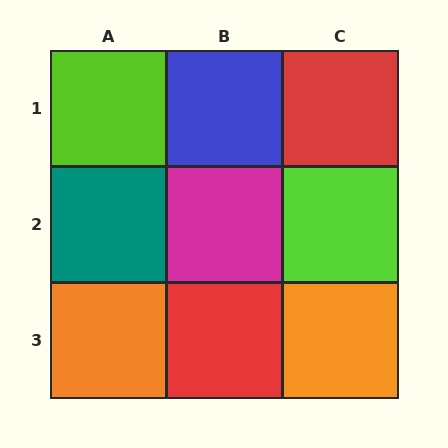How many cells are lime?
2 cells are lime.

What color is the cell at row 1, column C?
Red.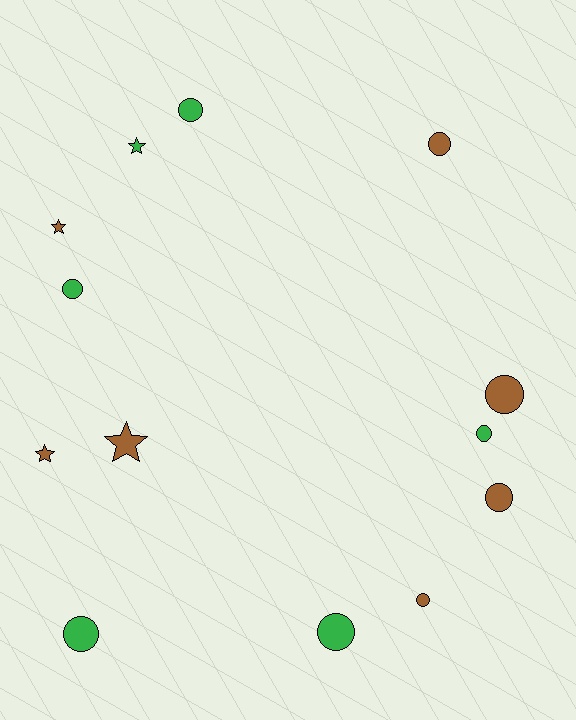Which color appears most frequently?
Brown, with 7 objects.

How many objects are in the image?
There are 13 objects.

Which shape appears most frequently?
Circle, with 9 objects.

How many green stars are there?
There is 1 green star.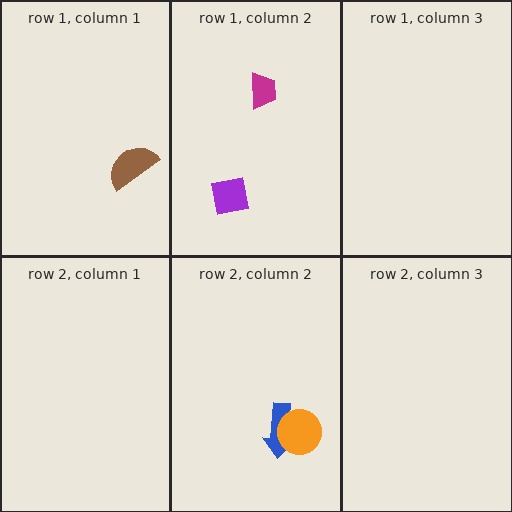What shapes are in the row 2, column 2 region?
The blue arrow, the orange circle.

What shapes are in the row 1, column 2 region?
The purple square, the magenta trapezoid.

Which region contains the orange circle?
The row 2, column 2 region.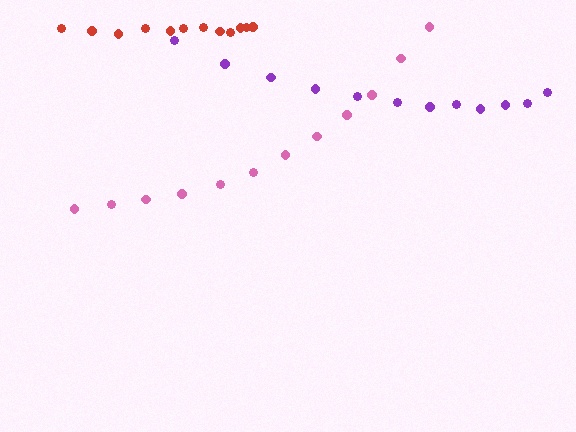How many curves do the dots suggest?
There are 3 distinct paths.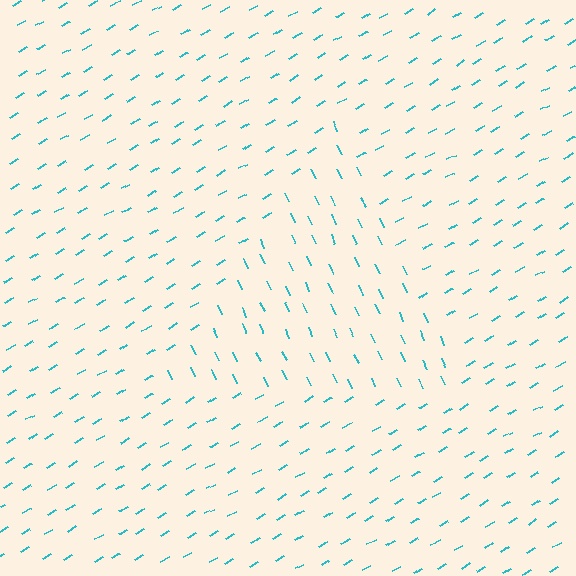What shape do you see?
I see a triangle.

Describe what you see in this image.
The image is filled with small cyan line segments. A triangle region in the image has lines oriented differently from the surrounding lines, creating a visible texture boundary.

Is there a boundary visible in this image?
Yes, there is a texture boundary formed by a change in line orientation.